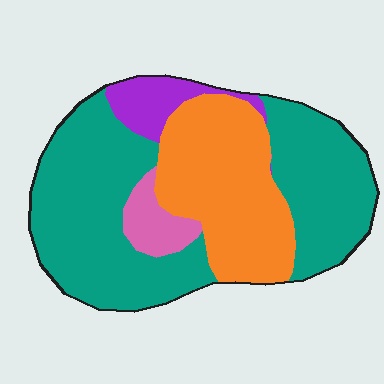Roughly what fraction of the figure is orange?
Orange takes up about one third (1/3) of the figure.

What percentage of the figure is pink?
Pink covers 6% of the figure.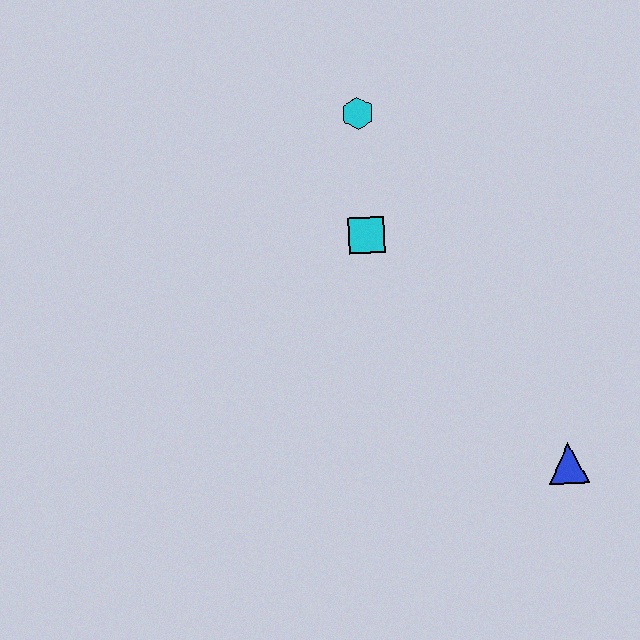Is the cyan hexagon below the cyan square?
No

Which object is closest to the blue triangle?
The cyan square is closest to the blue triangle.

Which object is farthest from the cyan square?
The blue triangle is farthest from the cyan square.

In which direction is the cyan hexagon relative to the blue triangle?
The cyan hexagon is above the blue triangle.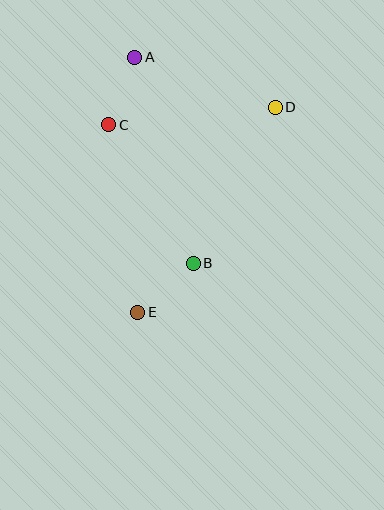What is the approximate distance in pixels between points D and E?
The distance between D and E is approximately 247 pixels.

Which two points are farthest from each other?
Points A and E are farthest from each other.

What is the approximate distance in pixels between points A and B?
The distance between A and B is approximately 214 pixels.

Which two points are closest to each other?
Points A and C are closest to each other.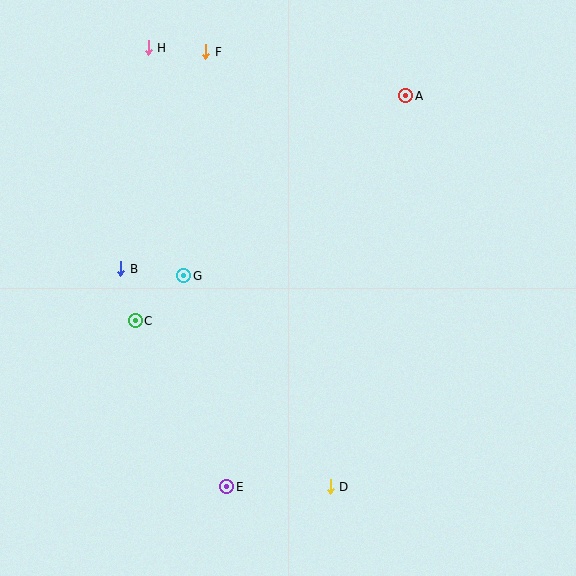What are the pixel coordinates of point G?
Point G is at (184, 276).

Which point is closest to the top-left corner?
Point H is closest to the top-left corner.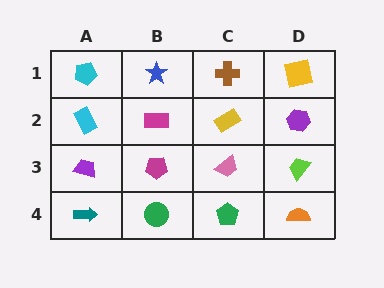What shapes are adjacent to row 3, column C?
A yellow rectangle (row 2, column C), a green pentagon (row 4, column C), a magenta pentagon (row 3, column B), a lime trapezoid (row 3, column D).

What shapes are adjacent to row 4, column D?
A lime trapezoid (row 3, column D), a green pentagon (row 4, column C).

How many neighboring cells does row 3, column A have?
3.